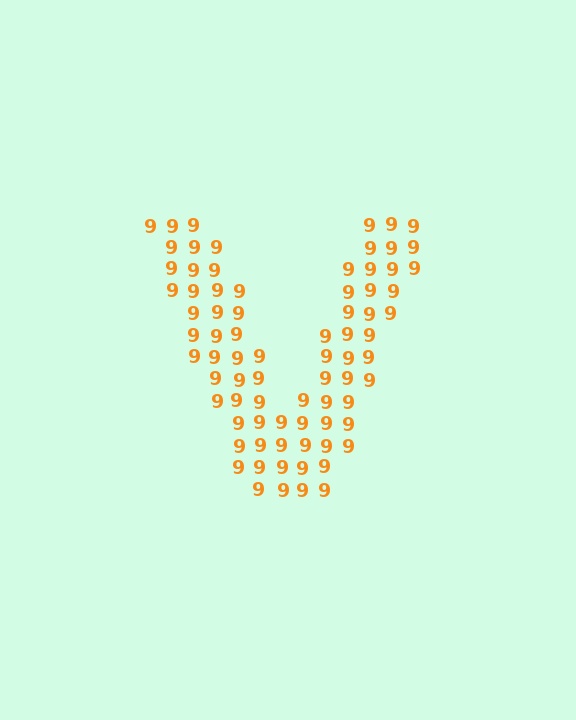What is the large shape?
The large shape is the letter V.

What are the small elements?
The small elements are digit 9's.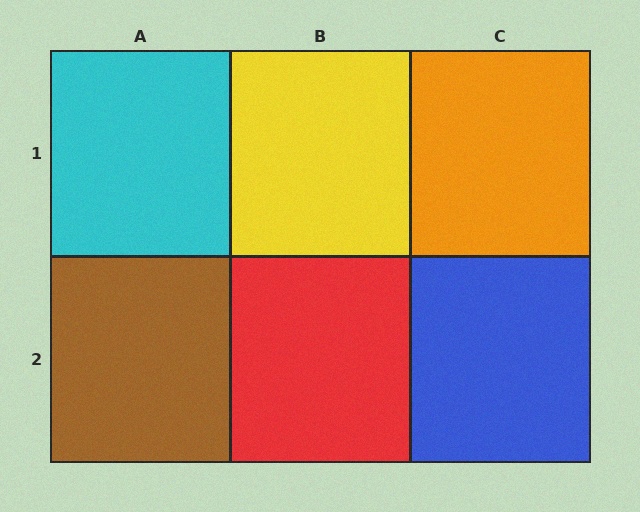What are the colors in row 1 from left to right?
Cyan, yellow, orange.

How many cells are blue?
1 cell is blue.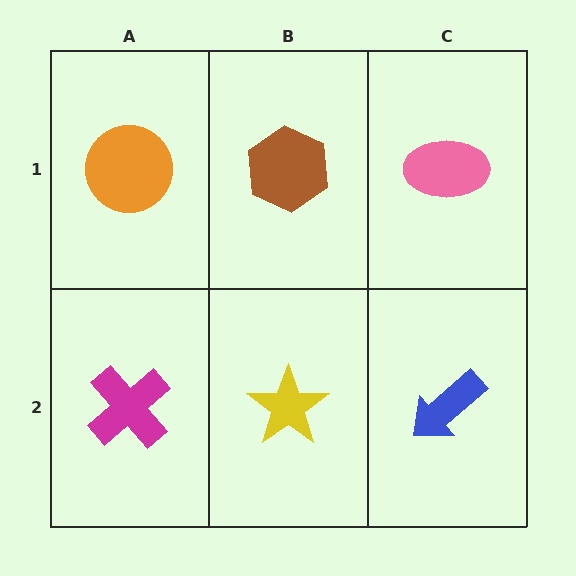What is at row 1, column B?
A brown hexagon.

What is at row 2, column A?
A magenta cross.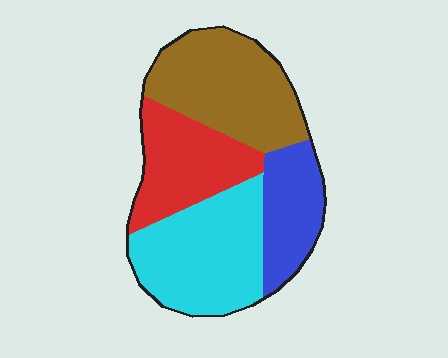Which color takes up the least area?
Blue, at roughly 15%.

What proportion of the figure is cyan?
Cyan covers 31% of the figure.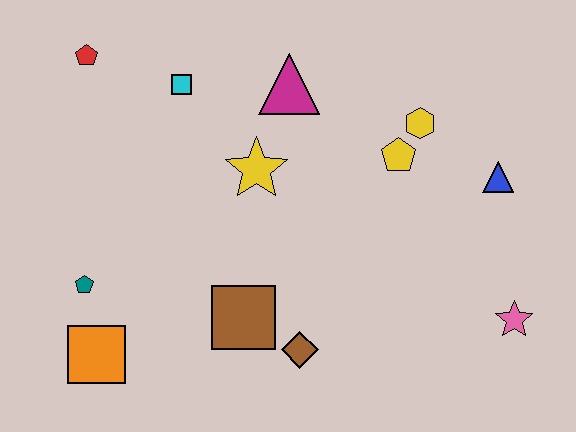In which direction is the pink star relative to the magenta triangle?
The pink star is below the magenta triangle.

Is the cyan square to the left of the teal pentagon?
No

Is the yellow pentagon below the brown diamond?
No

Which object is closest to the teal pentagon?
The orange square is closest to the teal pentagon.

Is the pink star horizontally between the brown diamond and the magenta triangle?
No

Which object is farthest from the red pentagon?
The pink star is farthest from the red pentagon.